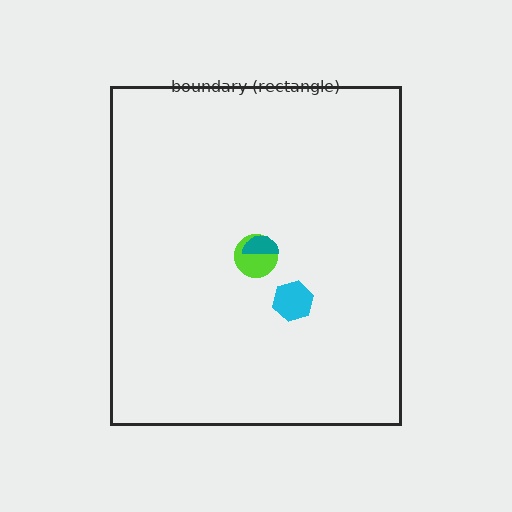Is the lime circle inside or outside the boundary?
Inside.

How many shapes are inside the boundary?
3 inside, 0 outside.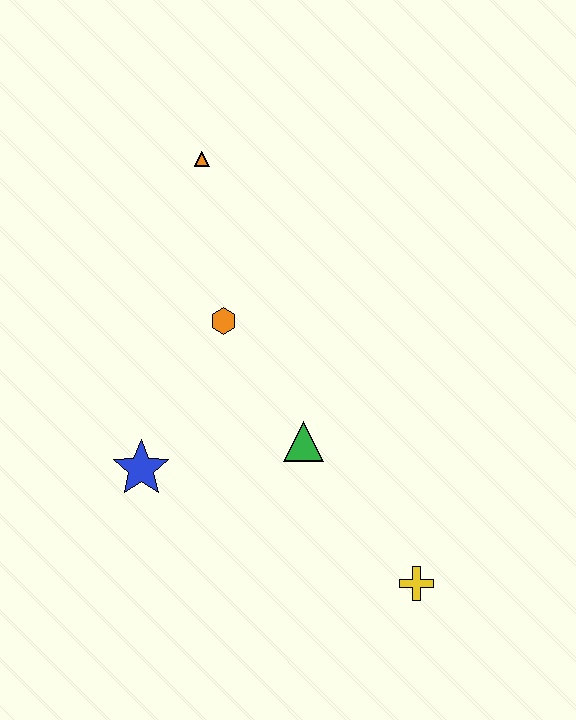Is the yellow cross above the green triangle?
No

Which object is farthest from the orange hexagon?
The yellow cross is farthest from the orange hexagon.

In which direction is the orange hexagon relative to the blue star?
The orange hexagon is above the blue star.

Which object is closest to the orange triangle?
The orange hexagon is closest to the orange triangle.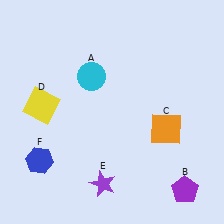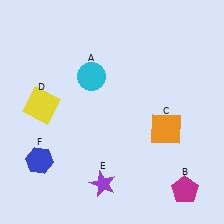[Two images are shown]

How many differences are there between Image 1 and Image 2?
There is 1 difference between the two images.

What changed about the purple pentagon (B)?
In Image 1, B is purple. In Image 2, it changed to magenta.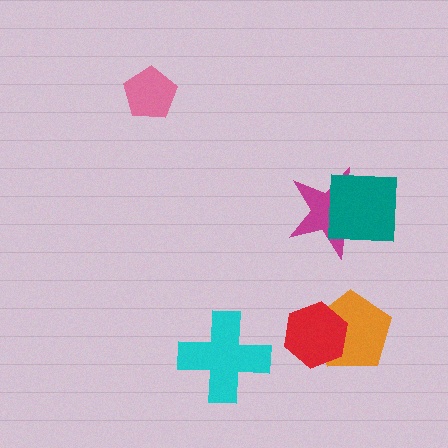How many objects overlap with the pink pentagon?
0 objects overlap with the pink pentagon.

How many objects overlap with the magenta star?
1 object overlaps with the magenta star.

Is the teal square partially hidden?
No, no other shape covers it.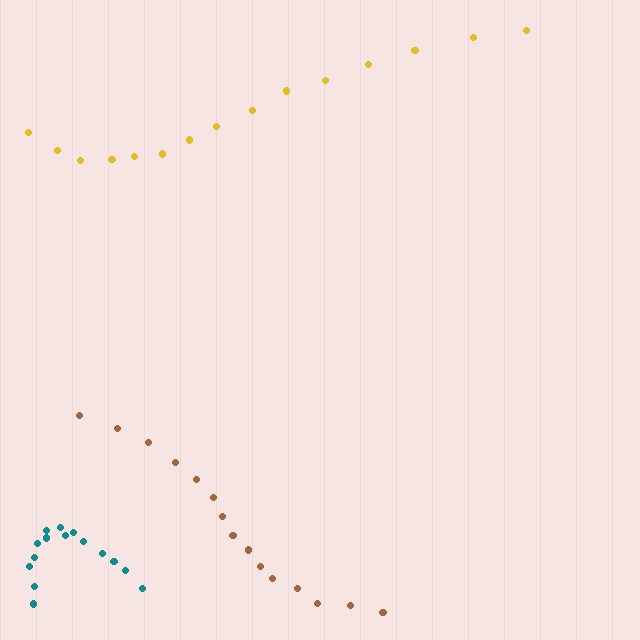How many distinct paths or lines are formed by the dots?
There are 3 distinct paths.